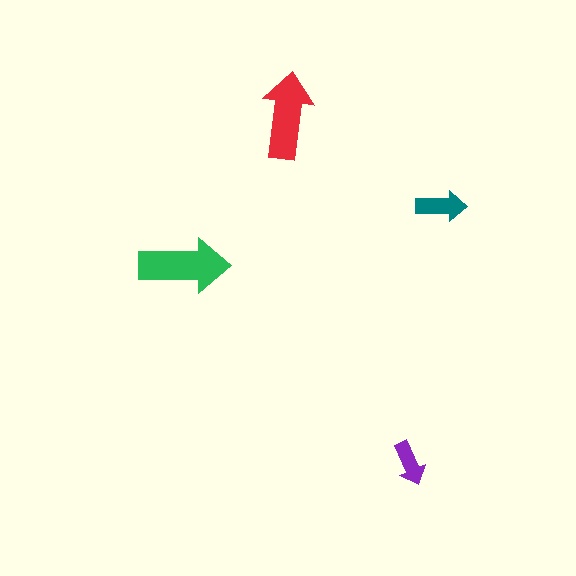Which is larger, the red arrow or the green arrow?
The green one.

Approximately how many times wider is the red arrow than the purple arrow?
About 2 times wider.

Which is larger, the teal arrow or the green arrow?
The green one.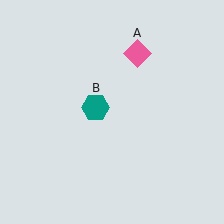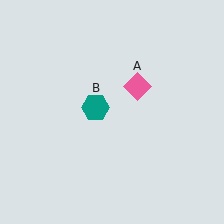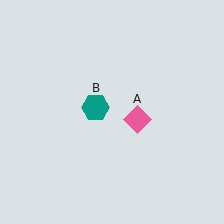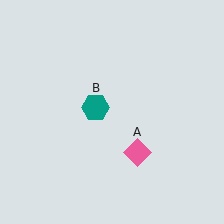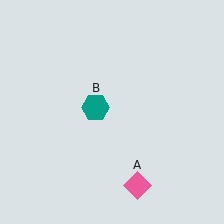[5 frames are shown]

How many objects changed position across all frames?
1 object changed position: pink diamond (object A).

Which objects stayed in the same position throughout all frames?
Teal hexagon (object B) remained stationary.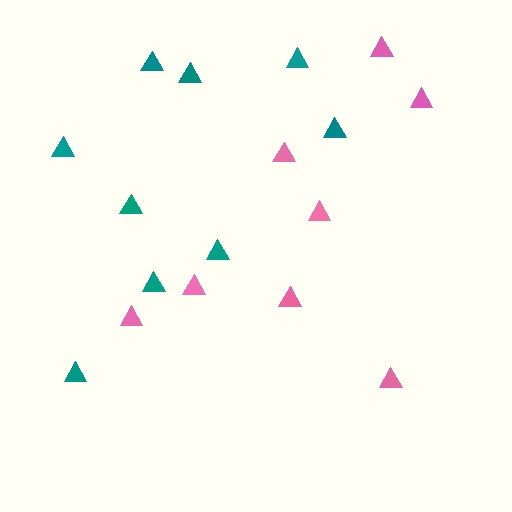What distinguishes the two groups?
There are 2 groups: one group of teal triangles (9) and one group of pink triangles (8).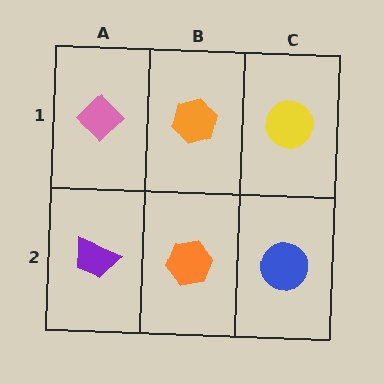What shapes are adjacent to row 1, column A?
A purple trapezoid (row 2, column A), an orange hexagon (row 1, column B).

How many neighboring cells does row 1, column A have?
2.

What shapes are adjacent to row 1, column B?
An orange hexagon (row 2, column B), a pink diamond (row 1, column A), a yellow circle (row 1, column C).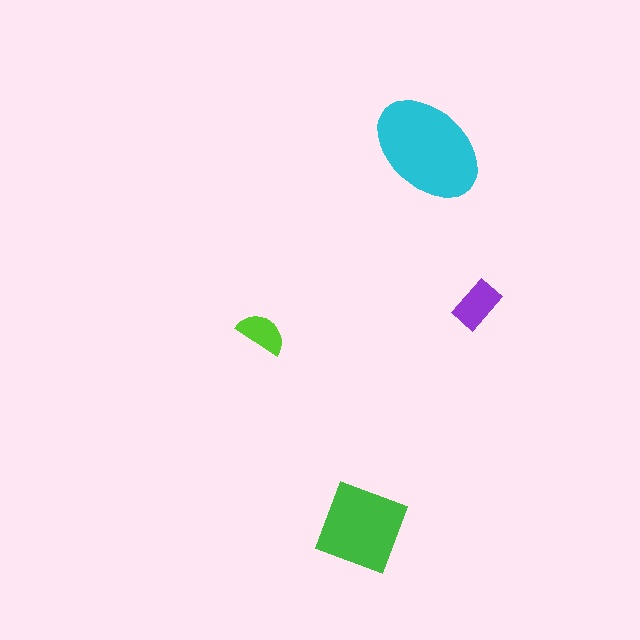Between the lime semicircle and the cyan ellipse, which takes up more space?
The cyan ellipse.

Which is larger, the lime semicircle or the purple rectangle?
The purple rectangle.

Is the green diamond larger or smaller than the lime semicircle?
Larger.